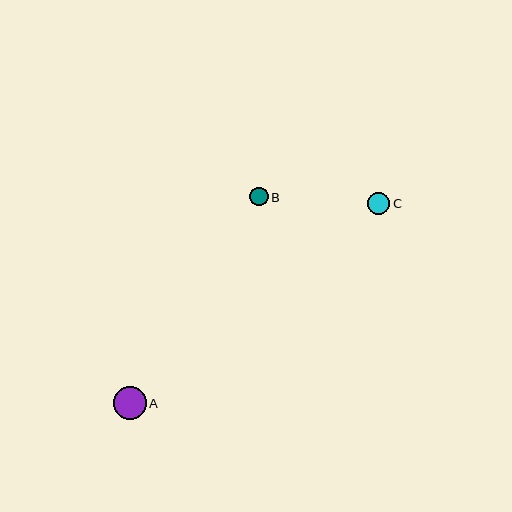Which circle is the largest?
Circle A is the largest with a size of approximately 33 pixels.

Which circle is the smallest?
Circle B is the smallest with a size of approximately 19 pixels.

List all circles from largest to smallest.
From largest to smallest: A, C, B.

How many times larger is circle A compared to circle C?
Circle A is approximately 1.4 times the size of circle C.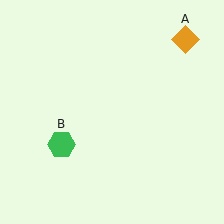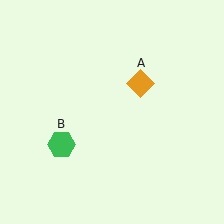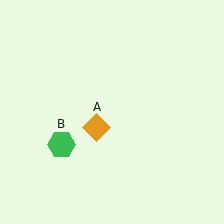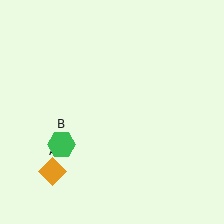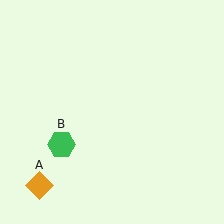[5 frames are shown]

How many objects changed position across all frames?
1 object changed position: orange diamond (object A).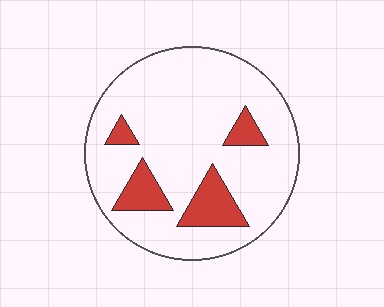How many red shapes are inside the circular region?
4.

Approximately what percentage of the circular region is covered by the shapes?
Approximately 15%.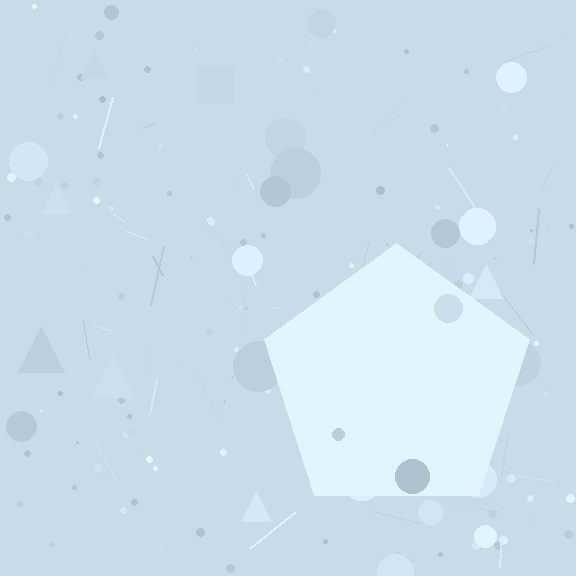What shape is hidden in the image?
A pentagon is hidden in the image.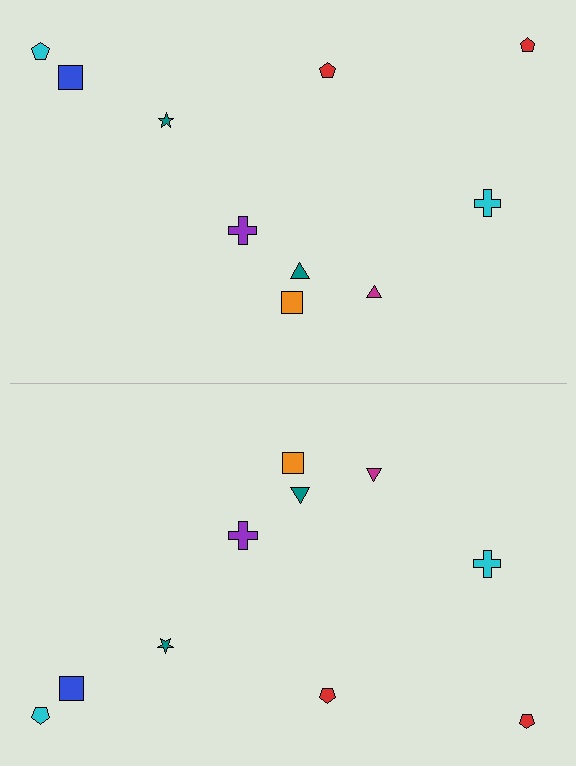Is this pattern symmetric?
Yes, this pattern has bilateral (reflection) symmetry.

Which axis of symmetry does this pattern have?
The pattern has a horizontal axis of symmetry running through the center of the image.